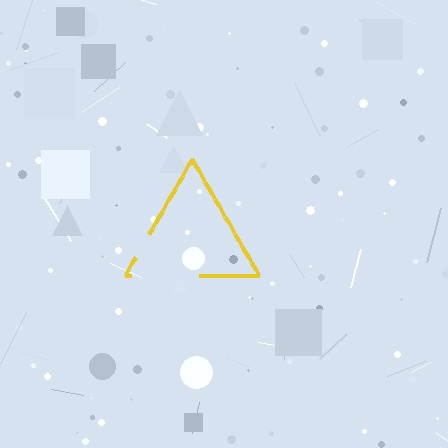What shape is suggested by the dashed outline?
The dashed outline suggests a triangle.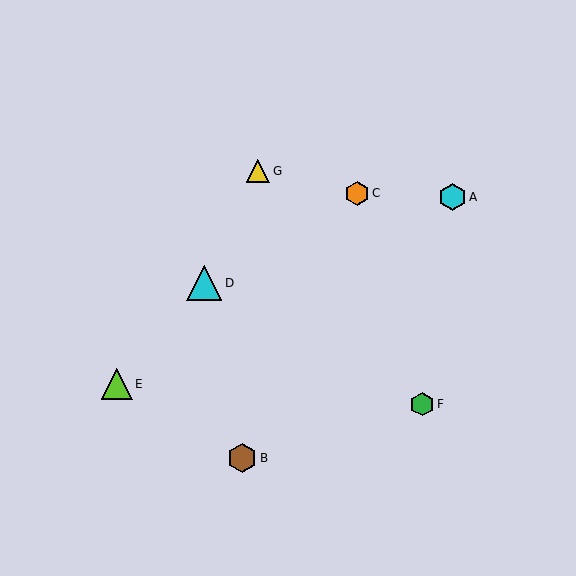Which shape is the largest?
The cyan triangle (labeled D) is the largest.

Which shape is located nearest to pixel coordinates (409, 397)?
The green hexagon (labeled F) at (422, 404) is nearest to that location.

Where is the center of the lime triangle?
The center of the lime triangle is at (117, 384).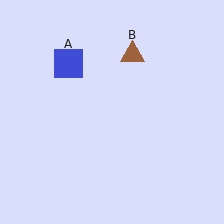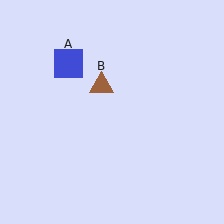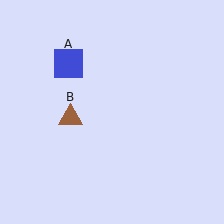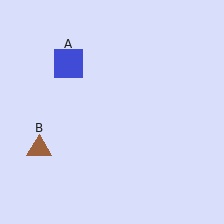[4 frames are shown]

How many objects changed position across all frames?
1 object changed position: brown triangle (object B).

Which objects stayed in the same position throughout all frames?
Blue square (object A) remained stationary.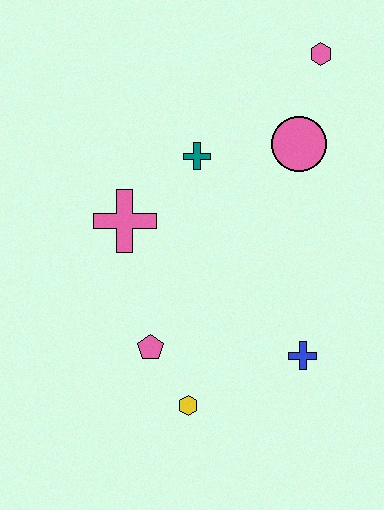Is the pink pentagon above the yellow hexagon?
Yes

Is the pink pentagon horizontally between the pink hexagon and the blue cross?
No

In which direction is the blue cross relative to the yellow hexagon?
The blue cross is to the right of the yellow hexagon.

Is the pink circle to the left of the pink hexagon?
Yes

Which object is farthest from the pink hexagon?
The yellow hexagon is farthest from the pink hexagon.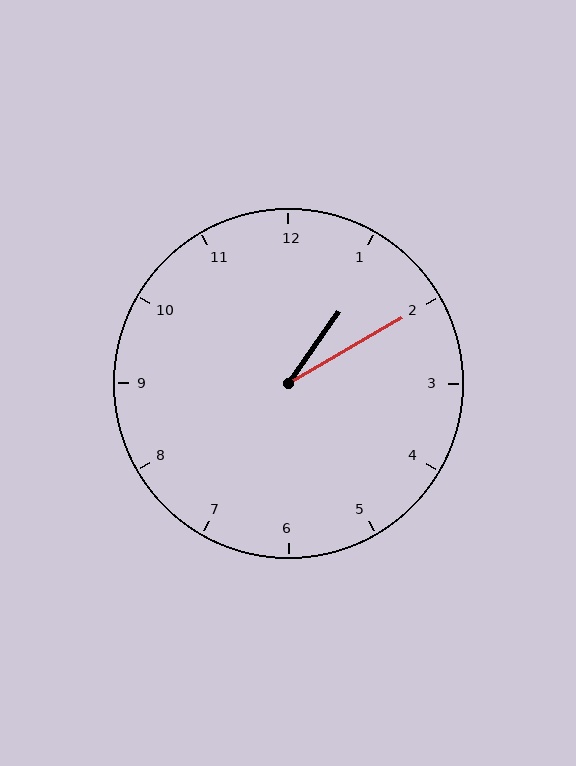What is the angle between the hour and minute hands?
Approximately 25 degrees.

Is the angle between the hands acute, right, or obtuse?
It is acute.